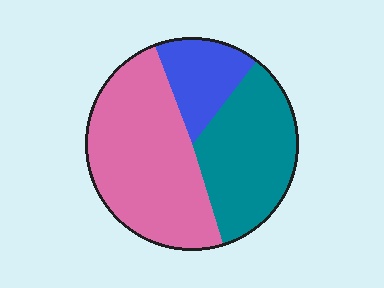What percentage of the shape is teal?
Teal takes up between a quarter and a half of the shape.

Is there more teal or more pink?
Pink.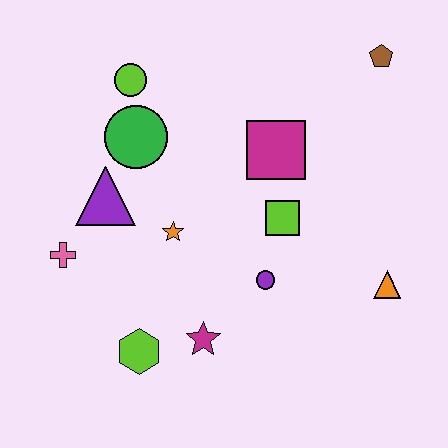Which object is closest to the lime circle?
The green circle is closest to the lime circle.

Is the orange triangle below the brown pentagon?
Yes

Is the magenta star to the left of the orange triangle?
Yes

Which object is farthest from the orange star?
The brown pentagon is farthest from the orange star.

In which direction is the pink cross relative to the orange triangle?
The pink cross is to the left of the orange triangle.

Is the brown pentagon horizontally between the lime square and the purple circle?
No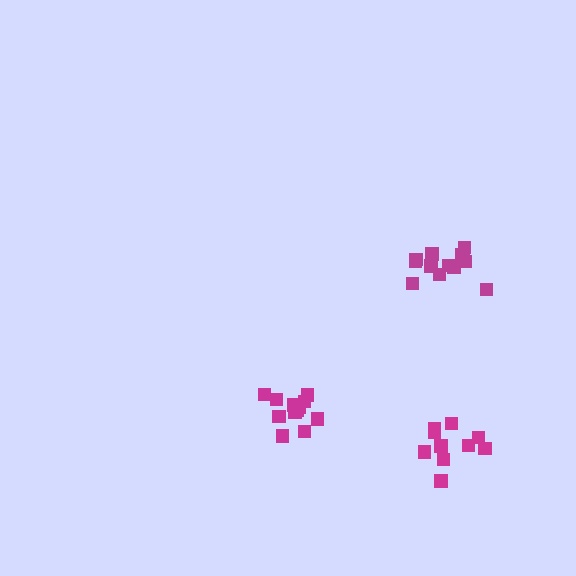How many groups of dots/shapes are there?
There are 3 groups.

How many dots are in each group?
Group 1: 10 dots, Group 2: 13 dots, Group 3: 12 dots (35 total).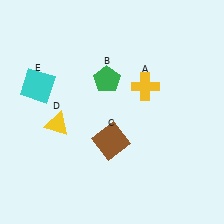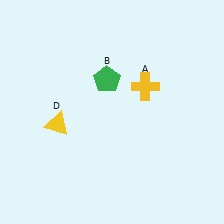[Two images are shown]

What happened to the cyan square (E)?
The cyan square (E) was removed in Image 2. It was in the top-left area of Image 1.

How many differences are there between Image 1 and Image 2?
There are 2 differences between the two images.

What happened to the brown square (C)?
The brown square (C) was removed in Image 2. It was in the bottom-left area of Image 1.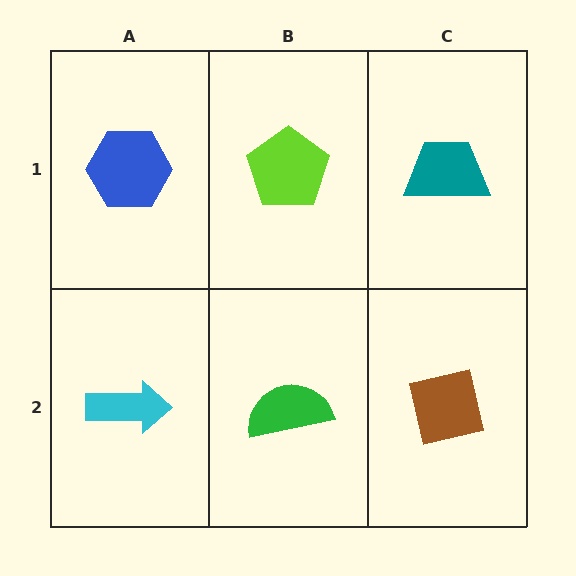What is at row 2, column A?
A cyan arrow.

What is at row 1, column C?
A teal trapezoid.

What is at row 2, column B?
A green semicircle.